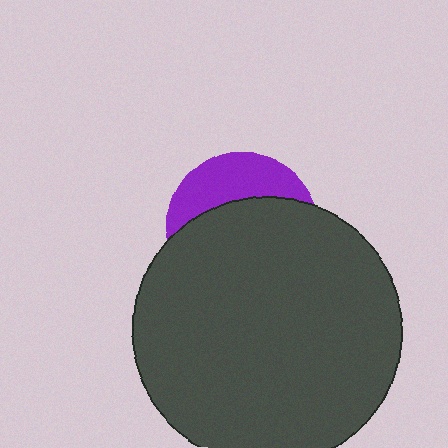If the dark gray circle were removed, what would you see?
You would see the complete purple circle.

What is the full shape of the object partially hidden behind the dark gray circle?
The partially hidden object is a purple circle.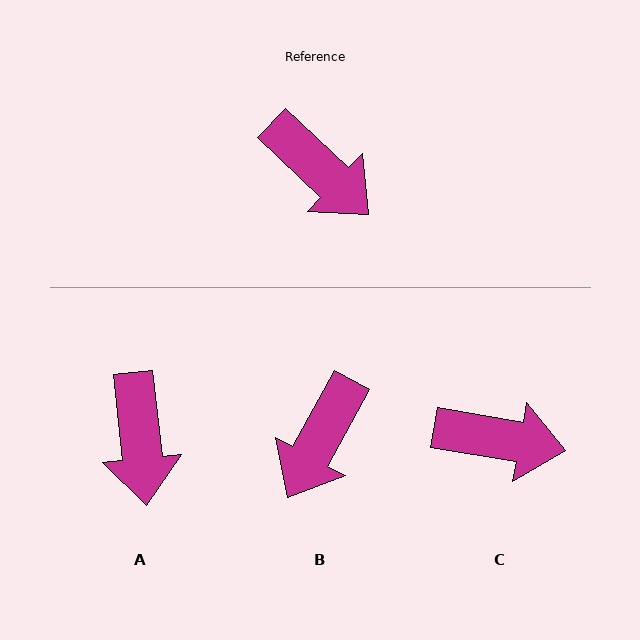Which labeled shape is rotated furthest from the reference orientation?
B, about 75 degrees away.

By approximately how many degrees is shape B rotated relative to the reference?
Approximately 75 degrees clockwise.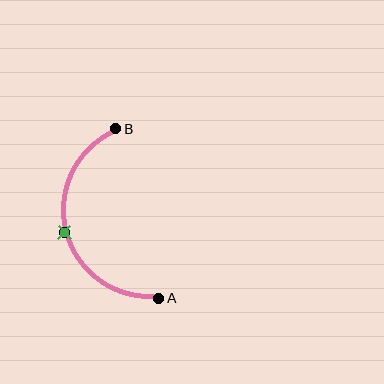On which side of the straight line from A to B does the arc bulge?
The arc bulges to the left of the straight line connecting A and B.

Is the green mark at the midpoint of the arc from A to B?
Yes. The green mark lies on the arc at equal arc-length from both A and B — it is the arc midpoint.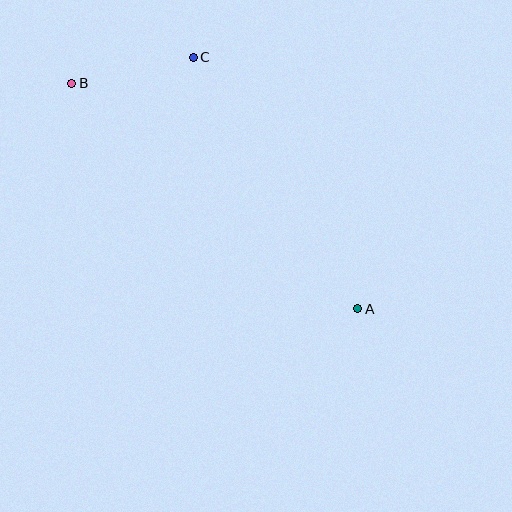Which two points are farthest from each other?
Points A and B are farthest from each other.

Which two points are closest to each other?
Points B and C are closest to each other.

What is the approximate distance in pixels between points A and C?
The distance between A and C is approximately 301 pixels.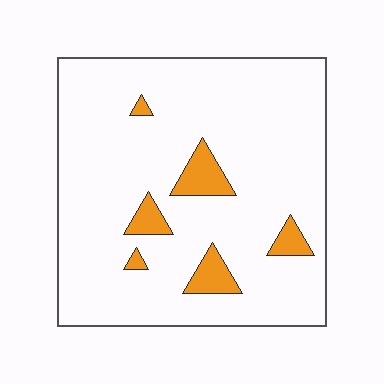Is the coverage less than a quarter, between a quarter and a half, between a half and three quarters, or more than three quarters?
Less than a quarter.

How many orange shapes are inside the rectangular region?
6.